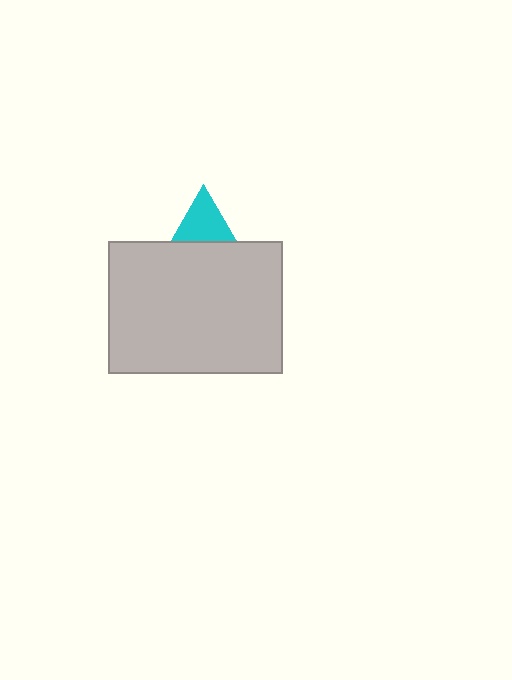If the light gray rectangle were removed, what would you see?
You would see the complete cyan triangle.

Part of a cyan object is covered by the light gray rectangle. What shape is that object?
It is a triangle.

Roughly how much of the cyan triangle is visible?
A small part of it is visible (roughly 34%).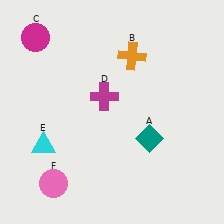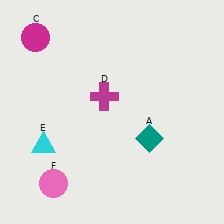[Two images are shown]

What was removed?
The orange cross (B) was removed in Image 2.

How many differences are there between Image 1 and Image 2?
There is 1 difference between the two images.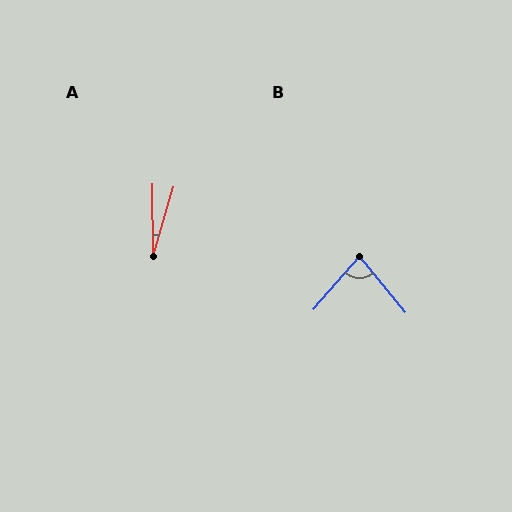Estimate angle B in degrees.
Approximately 80 degrees.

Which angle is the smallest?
A, at approximately 17 degrees.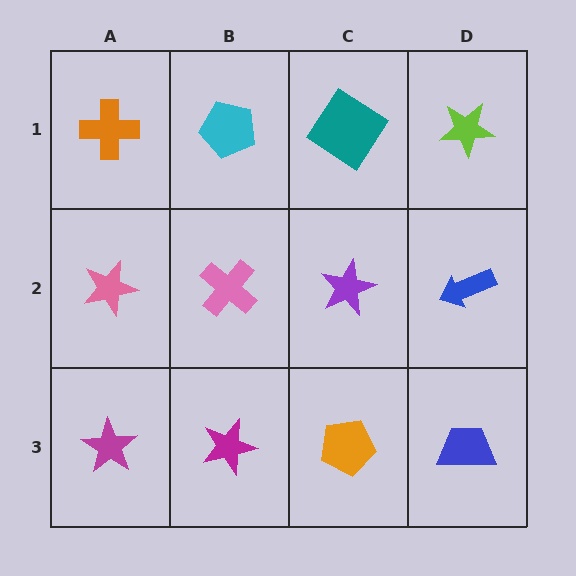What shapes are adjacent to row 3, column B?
A pink cross (row 2, column B), a magenta star (row 3, column A), an orange pentagon (row 3, column C).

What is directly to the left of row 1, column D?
A teal diamond.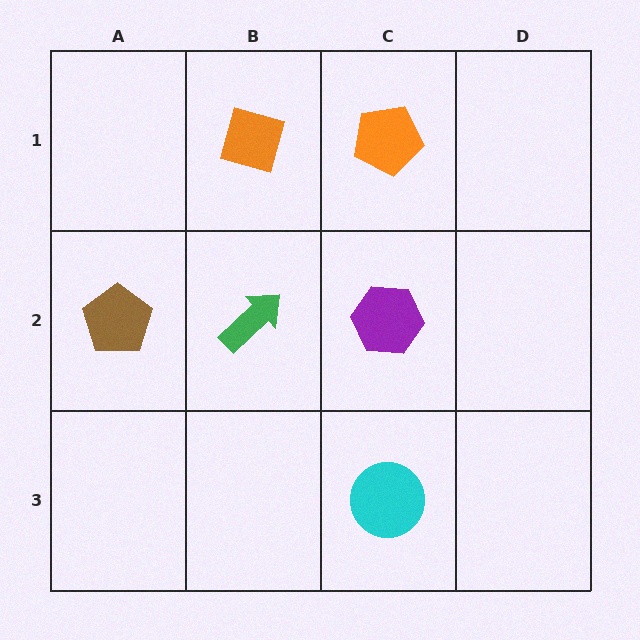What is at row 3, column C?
A cyan circle.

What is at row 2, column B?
A green arrow.